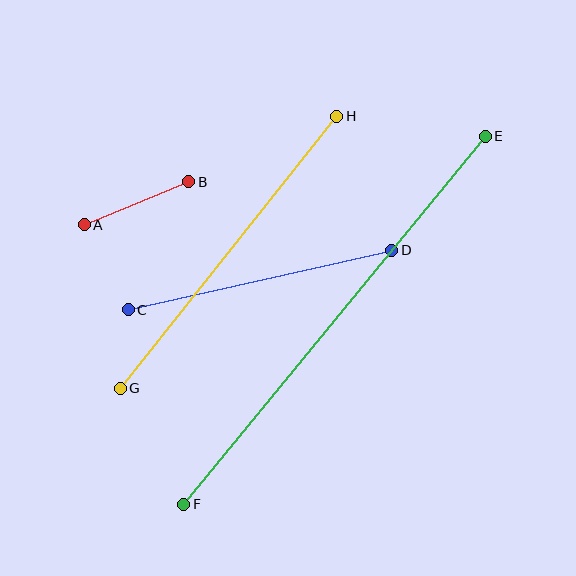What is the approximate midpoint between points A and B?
The midpoint is at approximately (137, 203) pixels.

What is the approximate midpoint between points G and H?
The midpoint is at approximately (229, 252) pixels.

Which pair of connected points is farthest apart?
Points E and F are farthest apart.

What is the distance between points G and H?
The distance is approximately 347 pixels.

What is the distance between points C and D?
The distance is approximately 270 pixels.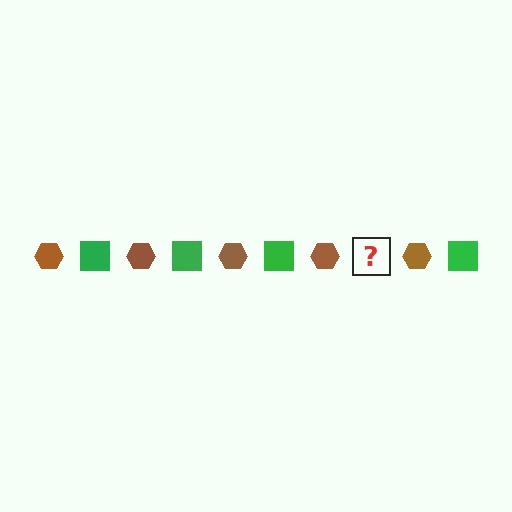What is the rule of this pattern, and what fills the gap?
The rule is that the pattern alternates between brown hexagon and green square. The gap should be filled with a green square.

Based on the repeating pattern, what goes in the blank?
The blank should be a green square.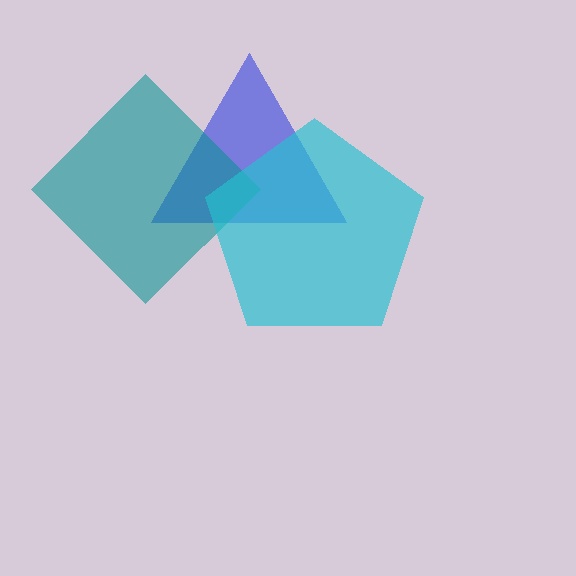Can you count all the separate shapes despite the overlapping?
Yes, there are 3 separate shapes.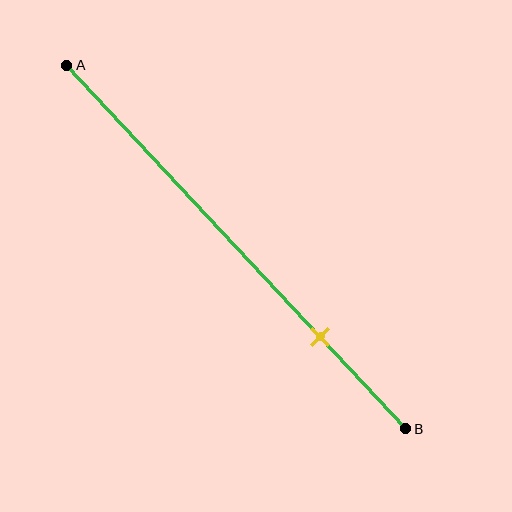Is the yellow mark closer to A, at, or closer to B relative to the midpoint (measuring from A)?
The yellow mark is closer to point B than the midpoint of segment AB.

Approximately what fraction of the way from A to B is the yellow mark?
The yellow mark is approximately 75% of the way from A to B.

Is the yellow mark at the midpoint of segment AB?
No, the mark is at about 75% from A, not at the 50% midpoint.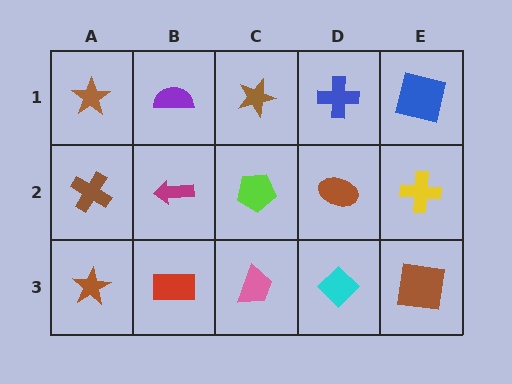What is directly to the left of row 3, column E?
A cyan diamond.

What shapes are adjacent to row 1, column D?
A brown ellipse (row 2, column D), a brown star (row 1, column C), a blue square (row 1, column E).